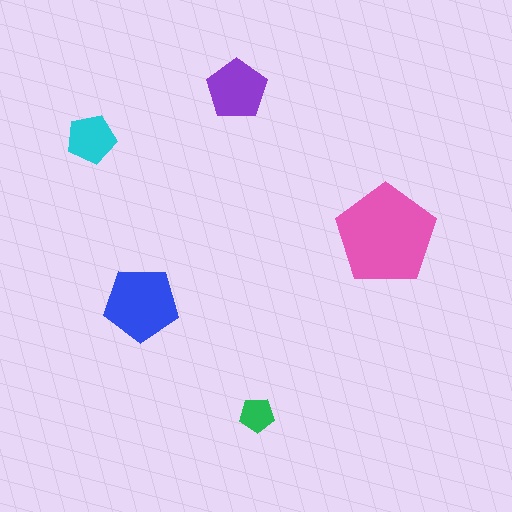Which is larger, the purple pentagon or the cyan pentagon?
The purple one.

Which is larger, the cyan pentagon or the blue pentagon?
The blue one.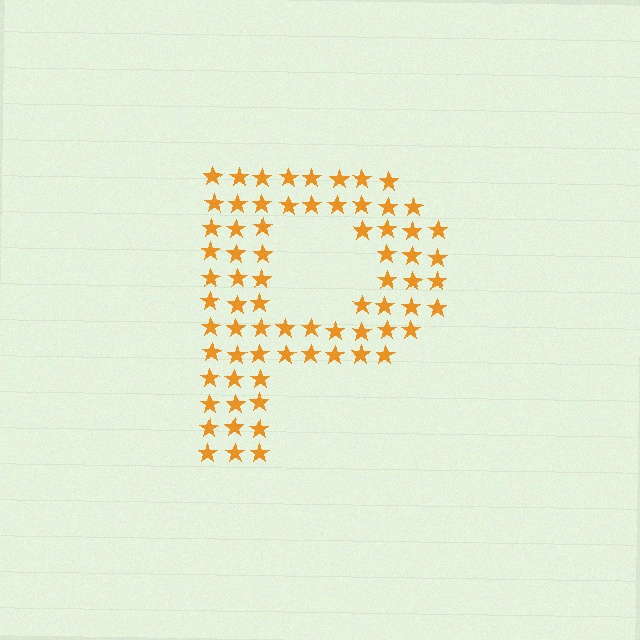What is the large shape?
The large shape is the letter P.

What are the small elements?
The small elements are stars.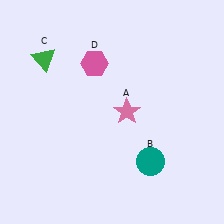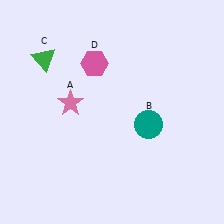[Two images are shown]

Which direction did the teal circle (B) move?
The teal circle (B) moved up.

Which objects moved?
The objects that moved are: the pink star (A), the teal circle (B).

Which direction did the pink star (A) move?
The pink star (A) moved left.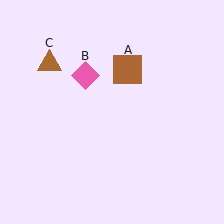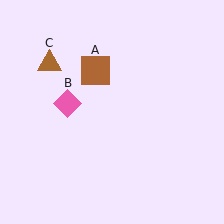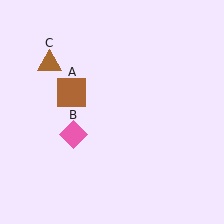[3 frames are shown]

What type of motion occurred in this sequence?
The brown square (object A), pink diamond (object B) rotated counterclockwise around the center of the scene.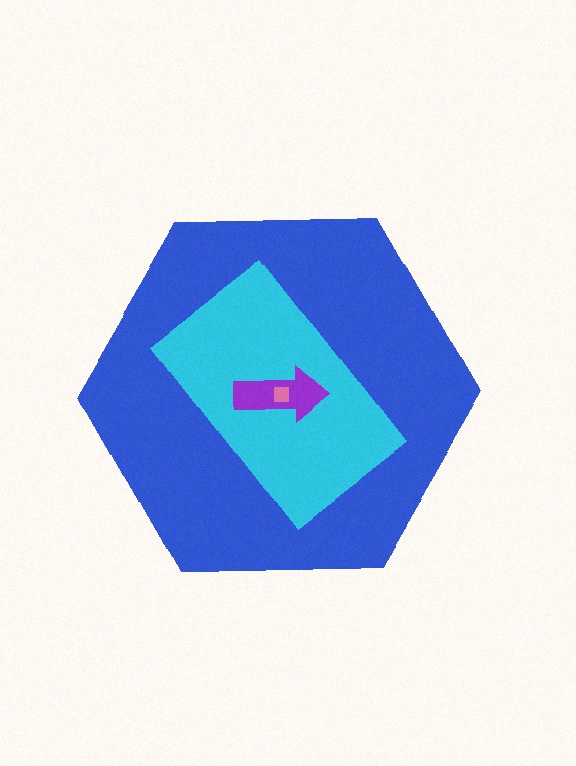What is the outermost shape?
The blue hexagon.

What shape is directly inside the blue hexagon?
The cyan rectangle.